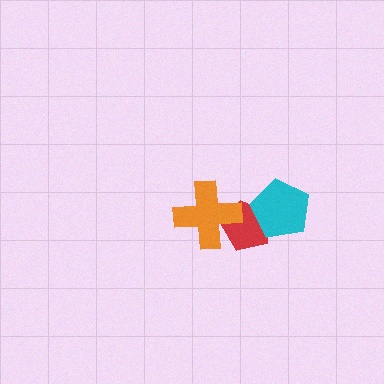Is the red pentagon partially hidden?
Yes, it is partially covered by another shape.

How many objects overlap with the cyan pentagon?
1 object overlaps with the cyan pentagon.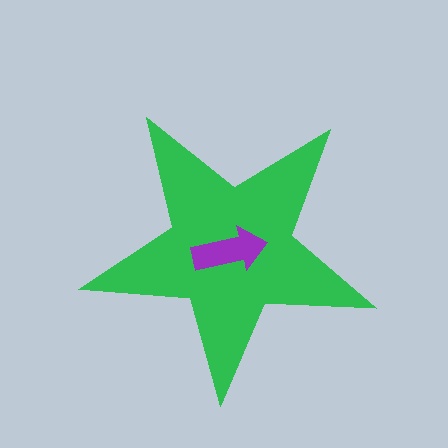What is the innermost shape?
The purple arrow.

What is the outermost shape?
The green star.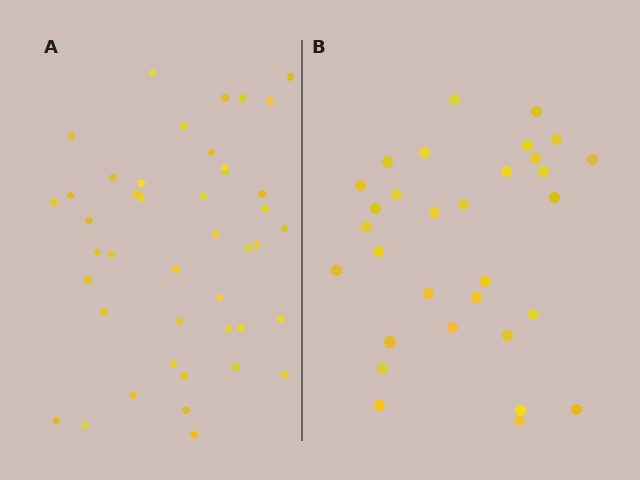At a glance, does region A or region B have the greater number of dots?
Region A (the left region) has more dots.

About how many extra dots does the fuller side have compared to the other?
Region A has roughly 12 or so more dots than region B.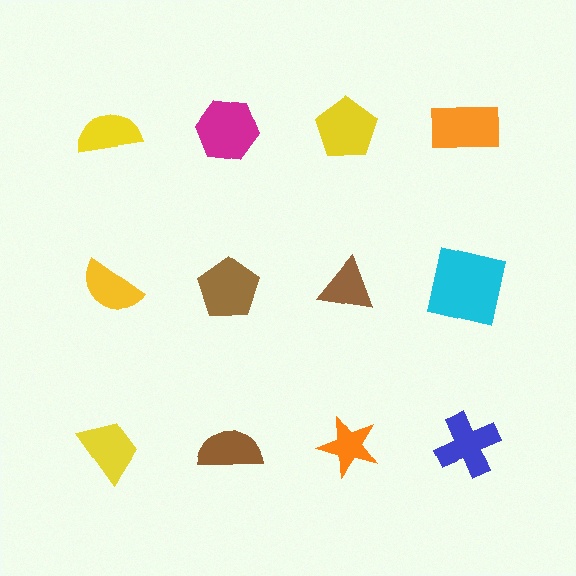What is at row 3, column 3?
An orange star.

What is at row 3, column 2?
A brown semicircle.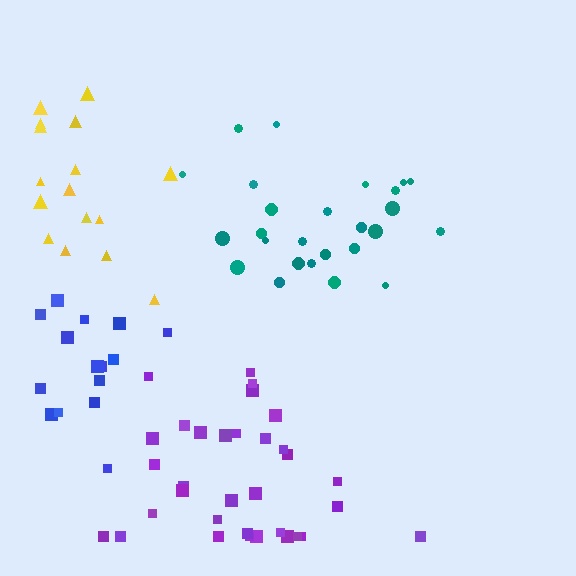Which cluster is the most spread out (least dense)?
Yellow.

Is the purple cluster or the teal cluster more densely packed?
Teal.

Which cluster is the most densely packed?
Teal.